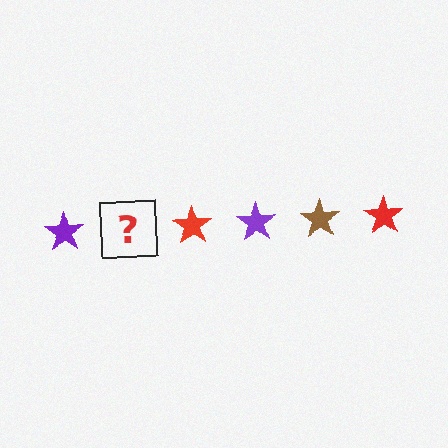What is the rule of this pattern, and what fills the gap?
The rule is that the pattern cycles through purple, brown, red stars. The gap should be filled with a brown star.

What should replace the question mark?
The question mark should be replaced with a brown star.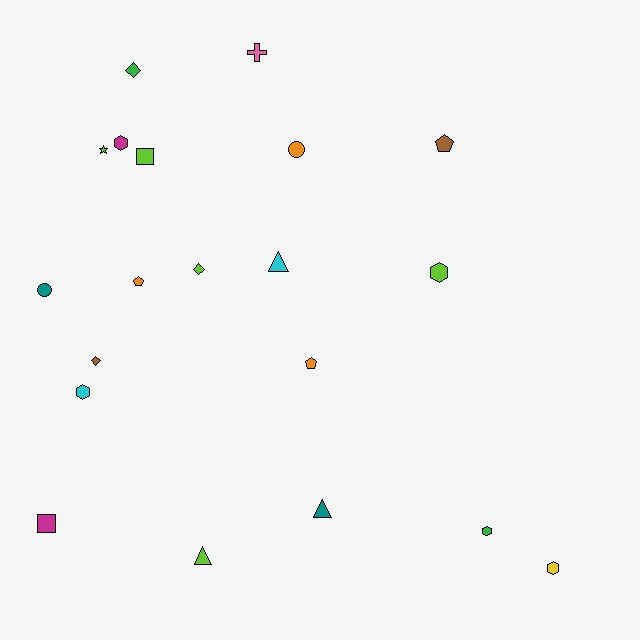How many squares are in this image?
There are 2 squares.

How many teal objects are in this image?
There are 2 teal objects.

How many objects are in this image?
There are 20 objects.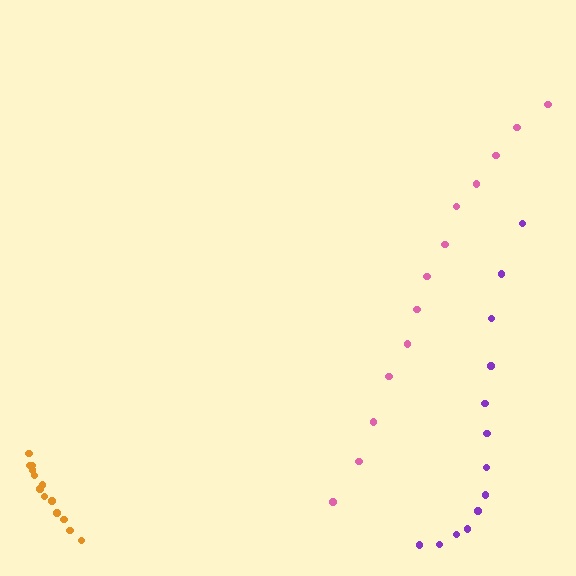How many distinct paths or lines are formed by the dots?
There are 3 distinct paths.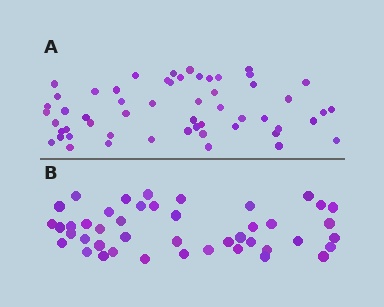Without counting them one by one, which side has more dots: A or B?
Region A (the top region) has more dots.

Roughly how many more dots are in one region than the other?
Region A has roughly 12 or so more dots than region B.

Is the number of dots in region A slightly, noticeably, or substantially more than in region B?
Region A has noticeably more, but not dramatically so. The ratio is roughly 1.2 to 1.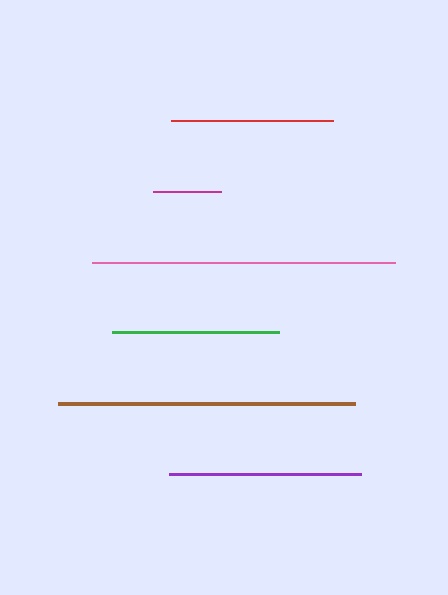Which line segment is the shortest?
The magenta line is the shortest at approximately 68 pixels.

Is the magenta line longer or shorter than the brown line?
The brown line is longer than the magenta line.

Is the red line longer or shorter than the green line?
The green line is longer than the red line.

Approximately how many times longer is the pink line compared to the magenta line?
The pink line is approximately 4.5 times the length of the magenta line.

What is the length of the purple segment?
The purple segment is approximately 192 pixels long.